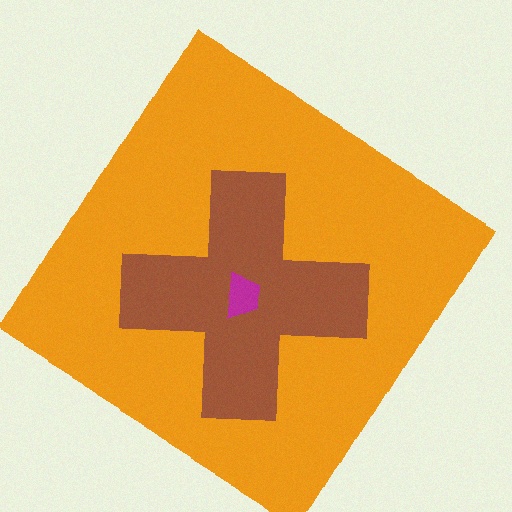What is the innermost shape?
The magenta trapezoid.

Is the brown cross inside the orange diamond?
Yes.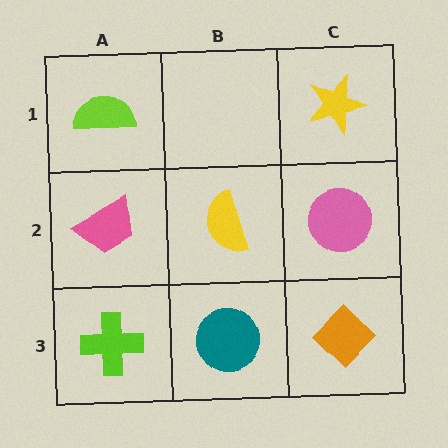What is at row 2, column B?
A yellow semicircle.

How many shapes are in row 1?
2 shapes.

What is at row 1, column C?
A yellow star.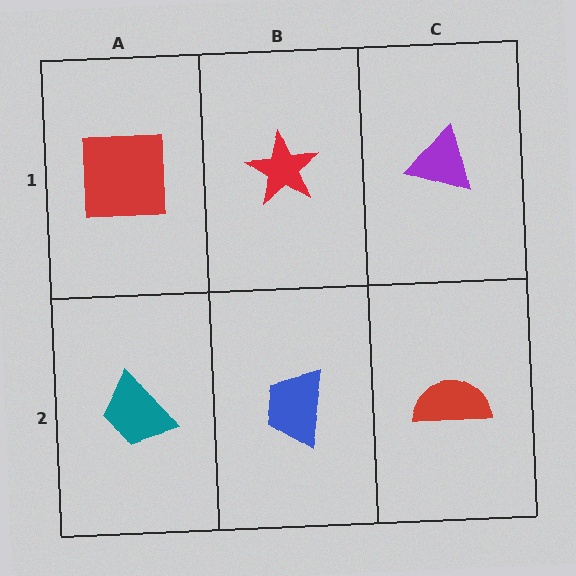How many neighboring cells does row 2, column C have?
2.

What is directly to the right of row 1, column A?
A red star.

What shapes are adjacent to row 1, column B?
A blue trapezoid (row 2, column B), a red square (row 1, column A), a purple triangle (row 1, column C).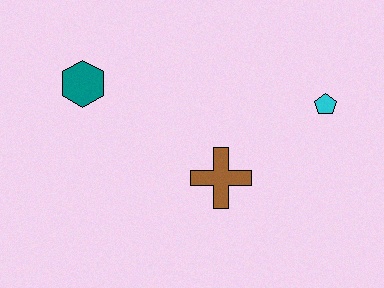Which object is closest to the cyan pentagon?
The brown cross is closest to the cyan pentagon.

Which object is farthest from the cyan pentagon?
The teal hexagon is farthest from the cyan pentagon.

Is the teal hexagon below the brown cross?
No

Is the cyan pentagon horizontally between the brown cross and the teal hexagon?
No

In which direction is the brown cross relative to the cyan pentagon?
The brown cross is to the left of the cyan pentagon.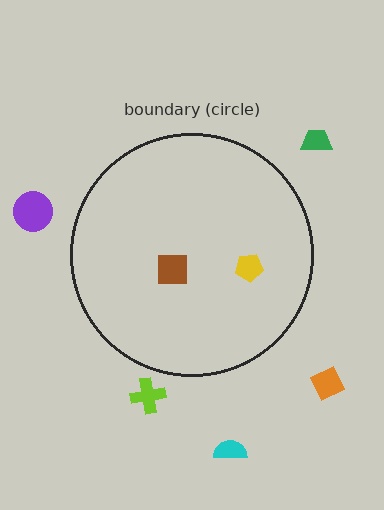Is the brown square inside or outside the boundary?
Inside.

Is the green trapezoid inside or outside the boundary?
Outside.